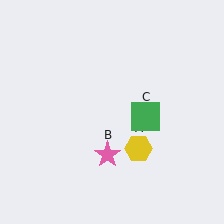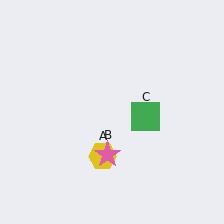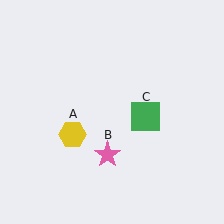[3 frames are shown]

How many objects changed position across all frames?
1 object changed position: yellow hexagon (object A).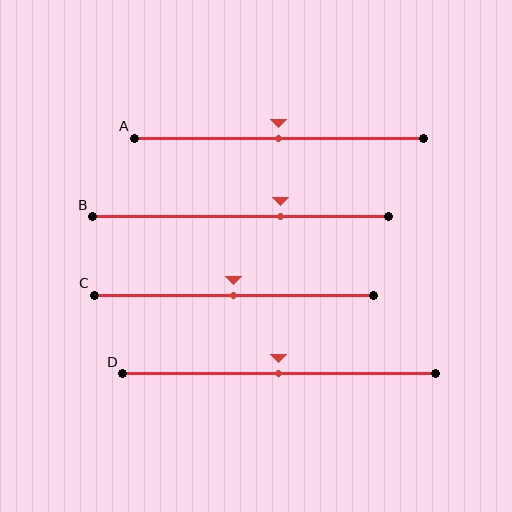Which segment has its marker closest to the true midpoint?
Segment A has its marker closest to the true midpoint.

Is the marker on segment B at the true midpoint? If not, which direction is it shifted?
No, the marker on segment B is shifted to the right by about 13% of the segment length.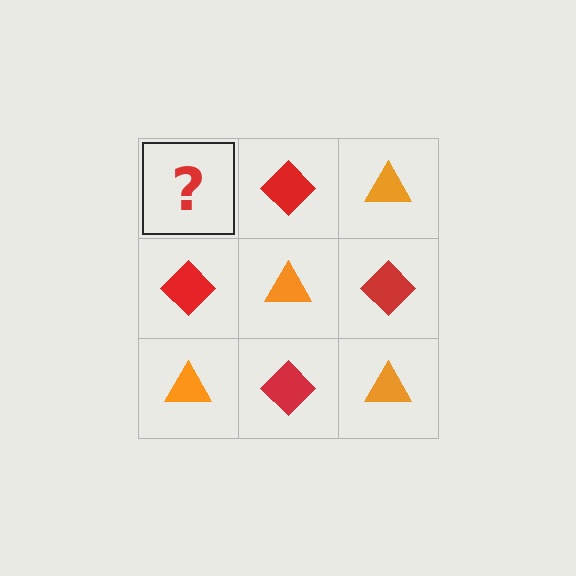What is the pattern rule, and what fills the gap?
The rule is that it alternates orange triangle and red diamond in a checkerboard pattern. The gap should be filled with an orange triangle.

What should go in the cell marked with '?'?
The missing cell should contain an orange triangle.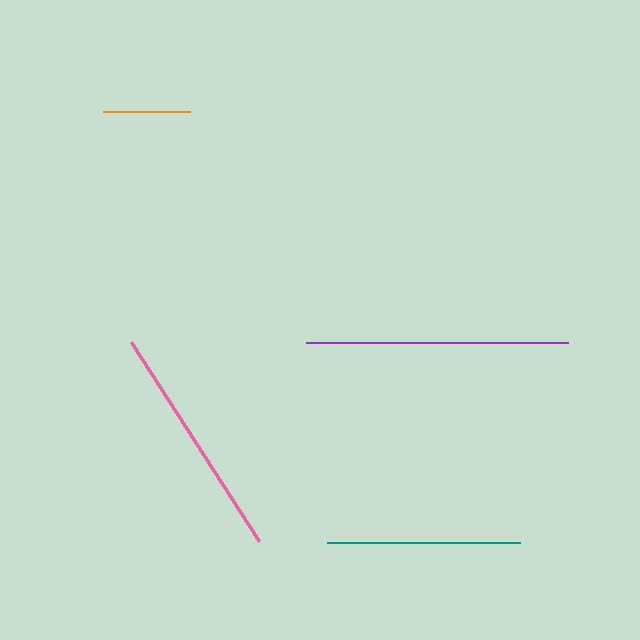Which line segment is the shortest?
The orange line is the shortest at approximately 87 pixels.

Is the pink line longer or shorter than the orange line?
The pink line is longer than the orange line.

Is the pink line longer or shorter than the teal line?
The pink line is longer than the teal line.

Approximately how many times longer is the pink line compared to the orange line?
The pink line is approximately 2.7 times the length of the orange line.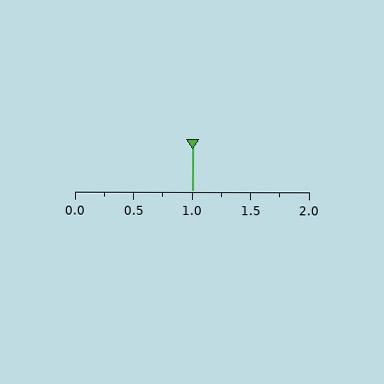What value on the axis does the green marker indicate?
The marker indicates approximately 1.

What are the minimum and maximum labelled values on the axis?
The axis runs from 0.0 to 2.0.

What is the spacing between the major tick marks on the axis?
The major ticks are spaced 0.5 apart.